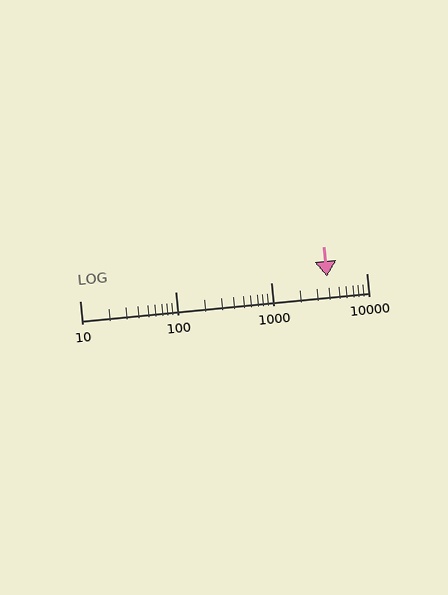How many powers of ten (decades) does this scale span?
The scale spans 3 decades, from 10 to 10000.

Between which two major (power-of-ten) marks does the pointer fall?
The pointer is between 1000 and 10000.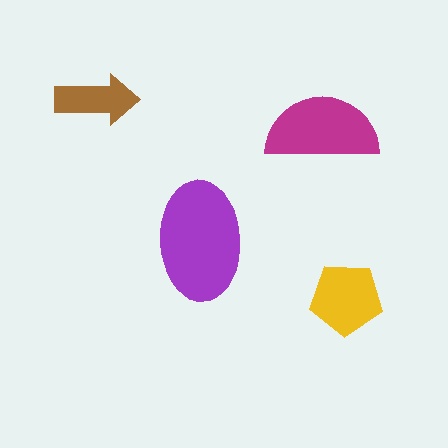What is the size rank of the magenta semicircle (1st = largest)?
2nd.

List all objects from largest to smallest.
The purple ellipse, the magenta semicircle, the yellow pentagon, the brown arrow.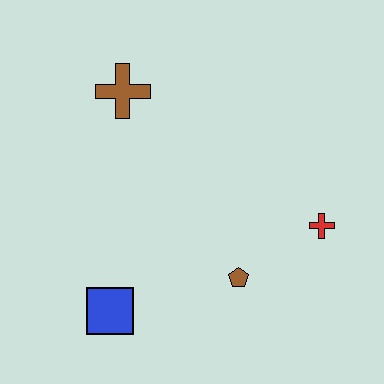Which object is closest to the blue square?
The brown pentagon is closest to the blue square.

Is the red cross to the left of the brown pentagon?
No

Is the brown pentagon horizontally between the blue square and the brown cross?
No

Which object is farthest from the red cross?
The brown cross is farthest from the red cross.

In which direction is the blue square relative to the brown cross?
The blue square is below the brown cross.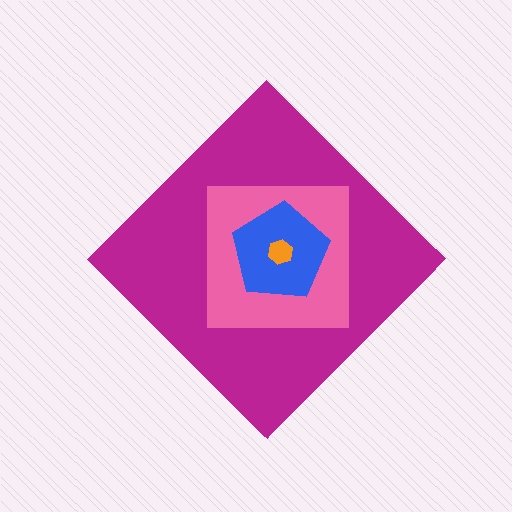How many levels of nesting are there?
4.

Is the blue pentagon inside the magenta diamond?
Yes.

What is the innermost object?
The orange hexagon.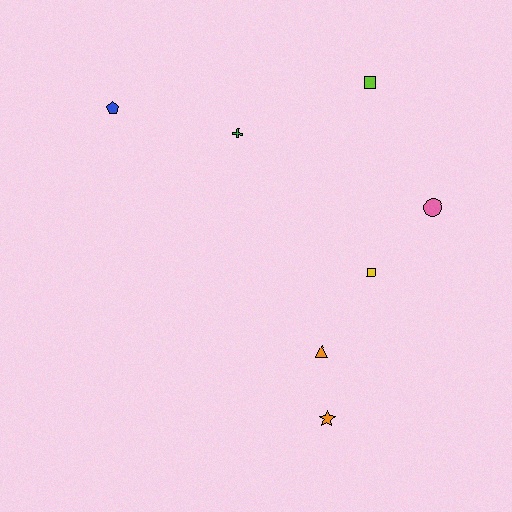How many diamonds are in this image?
There are no diamonds.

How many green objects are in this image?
There is 1 green object.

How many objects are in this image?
There are 7 objects.